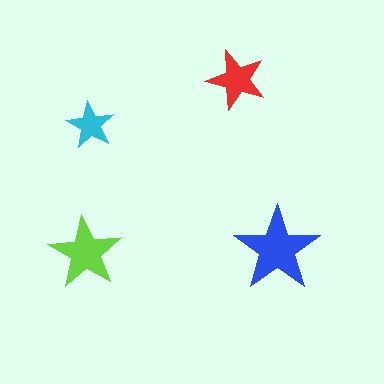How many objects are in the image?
There are 4 objects in the image.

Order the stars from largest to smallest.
the blue one, the lime one, the red one, the cyan one.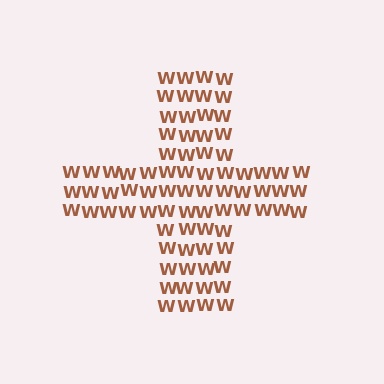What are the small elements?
The small elements are letter W's.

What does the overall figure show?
The overall figure shows a cross.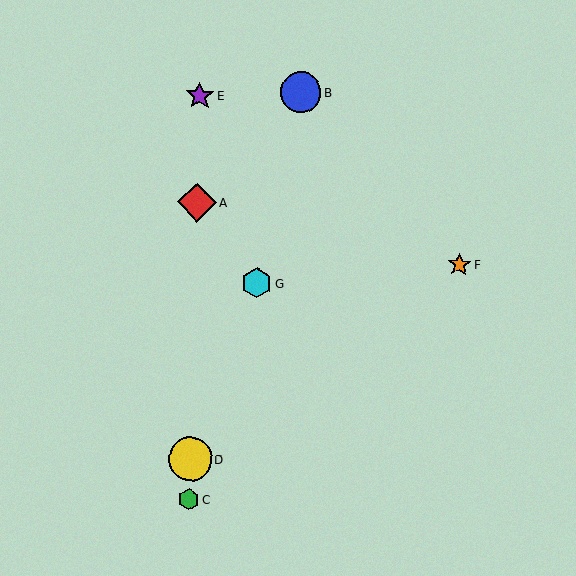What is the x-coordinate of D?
Object D is at x≈190.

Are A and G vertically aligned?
No, A is at x≈197 and G is at x≈257.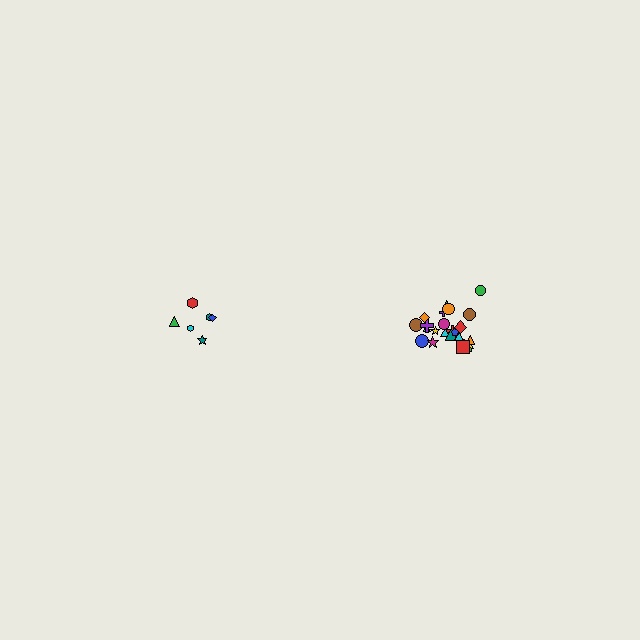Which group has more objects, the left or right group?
The right group.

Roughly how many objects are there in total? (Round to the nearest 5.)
Roughly 30 objects in total.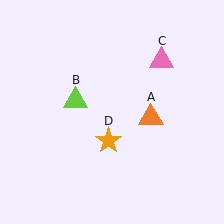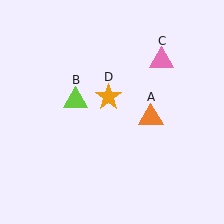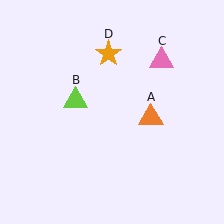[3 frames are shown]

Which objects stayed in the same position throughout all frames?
Orange triangle (object A) and lime triangle (object B) and pink triangle (object C) remained stationary.